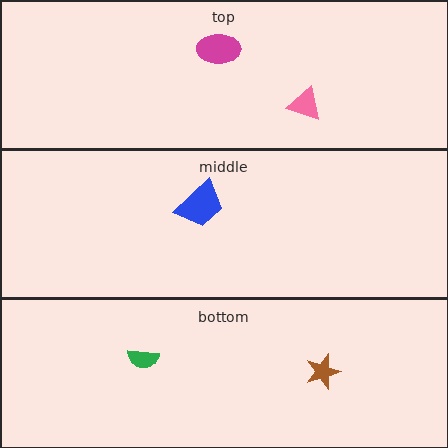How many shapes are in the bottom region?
2.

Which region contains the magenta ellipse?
The top region.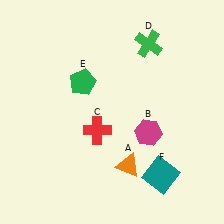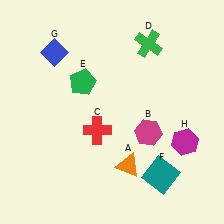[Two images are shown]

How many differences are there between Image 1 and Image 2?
There are 2 differences between the two images.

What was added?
A blue diamond (G), a magenta hexagon (H) were added in Image 2.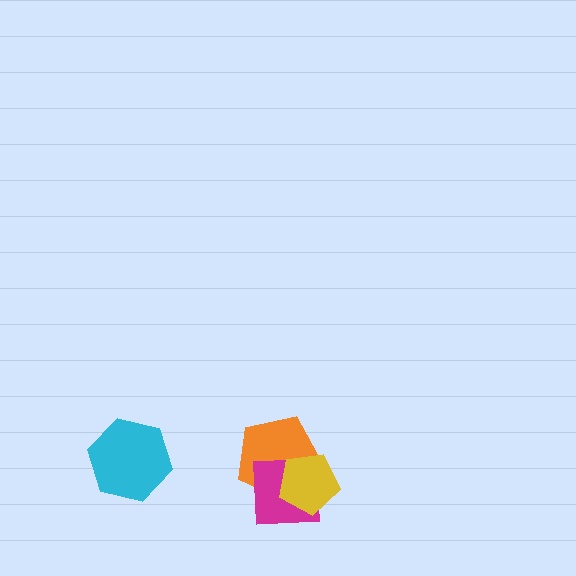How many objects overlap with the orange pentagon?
2 objects overlap with the orange pentagon.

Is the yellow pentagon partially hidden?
No, no other shape covers it.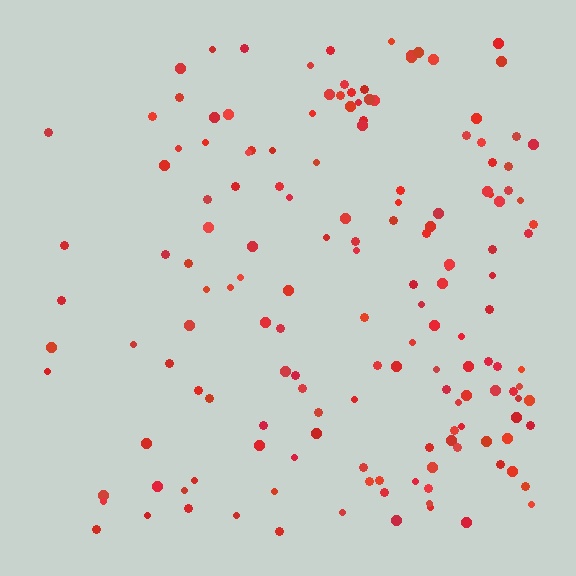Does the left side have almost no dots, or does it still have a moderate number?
Still a moderate number, just noticeably fewer than the right.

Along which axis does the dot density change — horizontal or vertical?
Horizontal.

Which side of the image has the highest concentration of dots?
The right.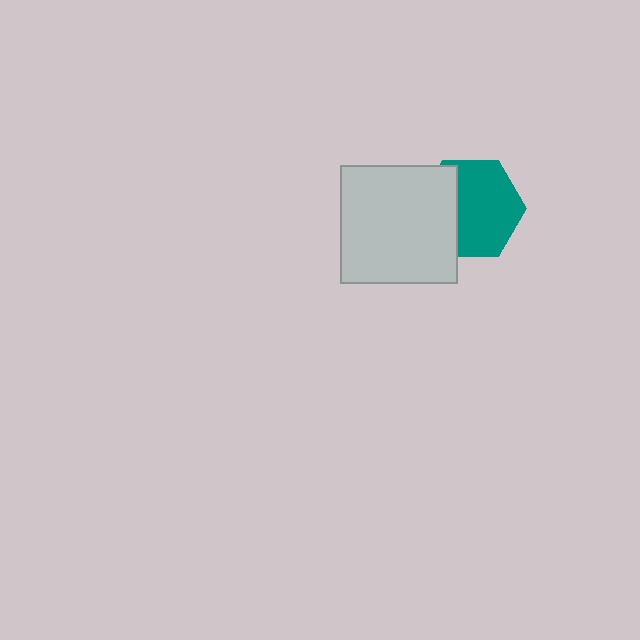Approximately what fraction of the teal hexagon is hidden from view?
Roughly 33% of the teal hexagon is hidden behind the light gray square.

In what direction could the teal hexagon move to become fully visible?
The teal hexagon could move right. That would shift it out from behind the light gray square entirely.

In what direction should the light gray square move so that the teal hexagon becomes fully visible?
The light gray square should move left. That is the shortest direction to clear the overlap and leave the teal hexagon fully visible.